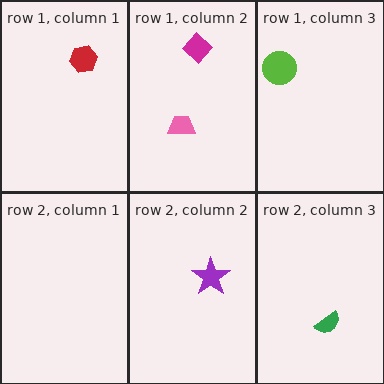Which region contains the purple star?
The row 2, column 2 region.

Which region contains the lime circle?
The row 1, column 3 region.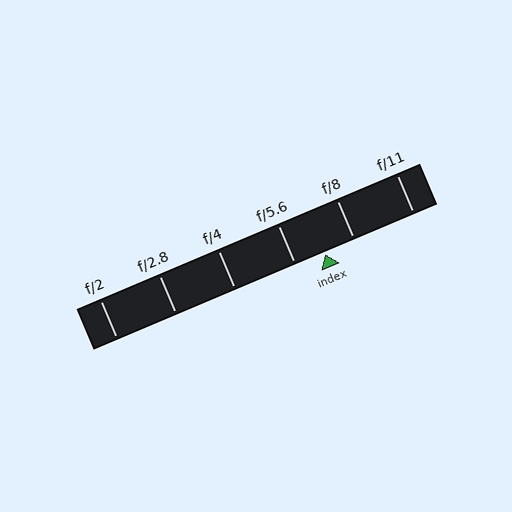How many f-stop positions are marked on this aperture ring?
There are 6 f-stop positions marked.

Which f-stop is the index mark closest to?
The index mark is closest to f/5.6.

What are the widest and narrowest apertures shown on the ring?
The widest aperture shown is f/2 and the narrowest is f/11.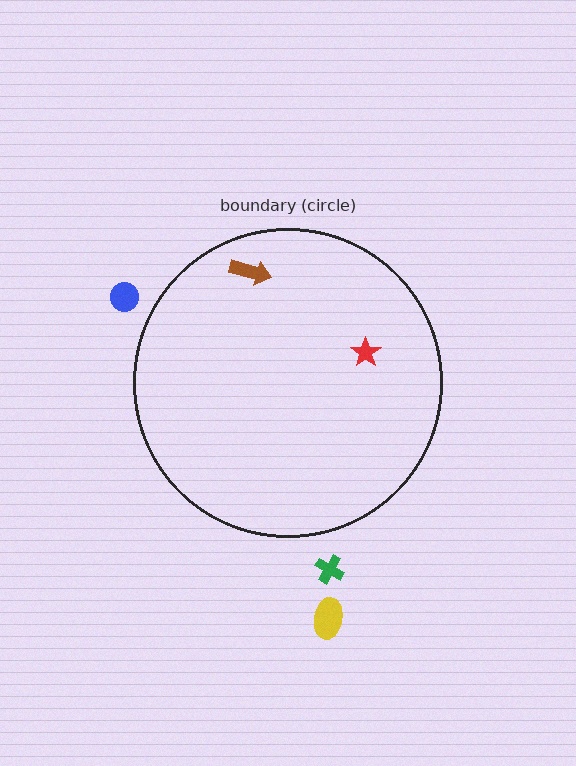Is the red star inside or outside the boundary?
Inside.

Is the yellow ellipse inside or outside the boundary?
Outside.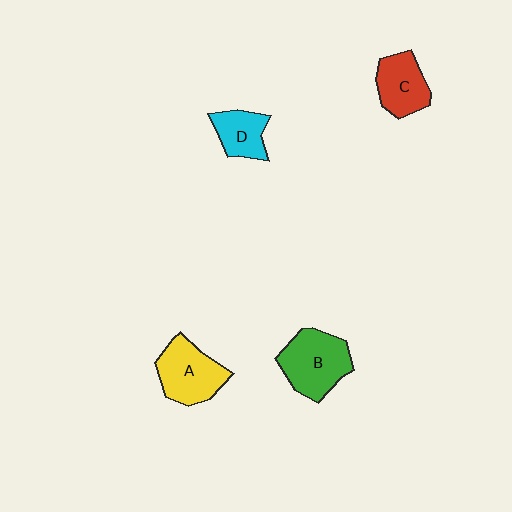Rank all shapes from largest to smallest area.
From largest to smallest: B (green), A (yellow), C (red), D (cyan).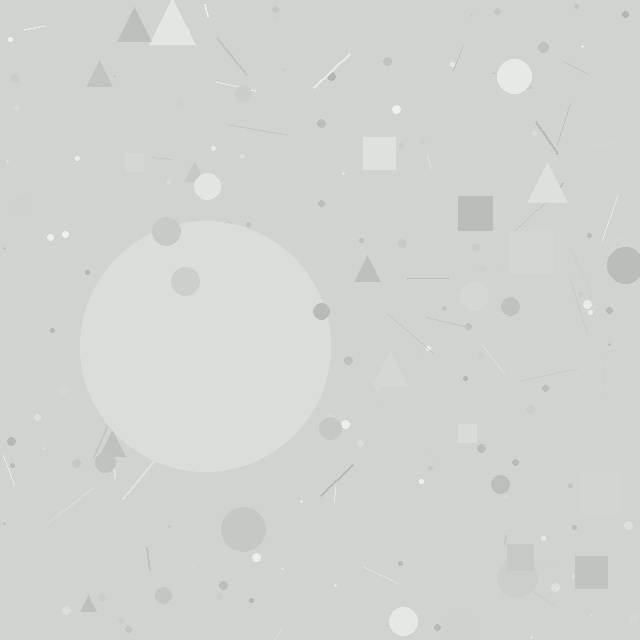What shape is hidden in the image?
A circle is hidden in the image.